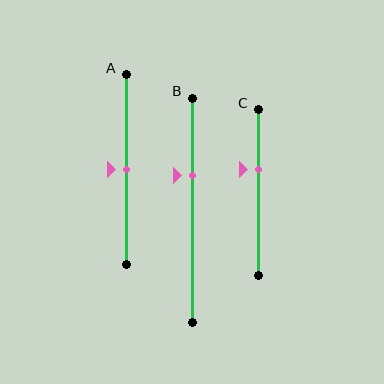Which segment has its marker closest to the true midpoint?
Segment A has its marker closest to the true midpoint.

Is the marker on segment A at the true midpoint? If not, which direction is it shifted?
Yes, the marker on segment A is at the true midpoint.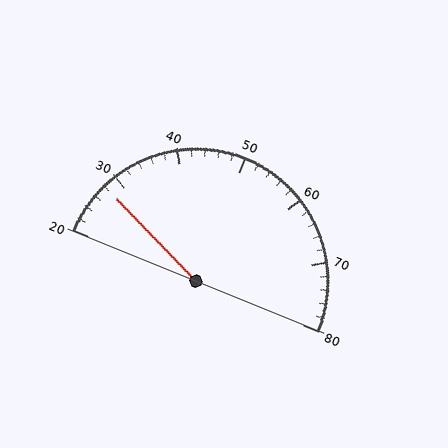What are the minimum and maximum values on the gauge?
The gauge ranges from 20 to 80.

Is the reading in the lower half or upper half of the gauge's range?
The reading is in the lower half of the range (20 to 80).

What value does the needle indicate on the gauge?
The needle indicates approximately 28.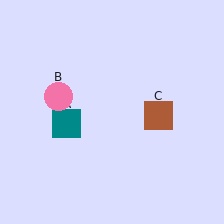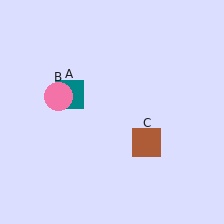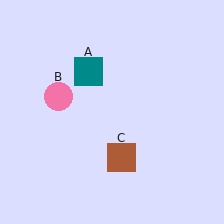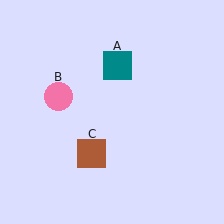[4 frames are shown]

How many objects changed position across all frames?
2 objects changed position: teal square (object A), brown square (object C).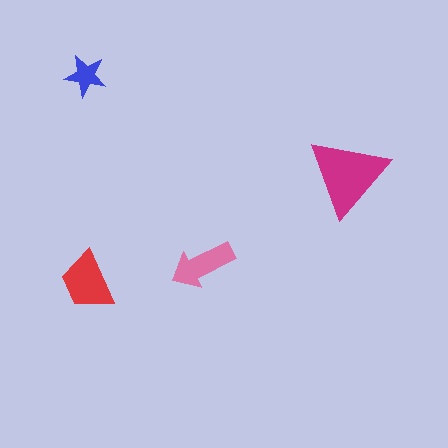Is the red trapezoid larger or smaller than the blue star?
Larger.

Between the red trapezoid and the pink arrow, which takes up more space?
The red trapezoid.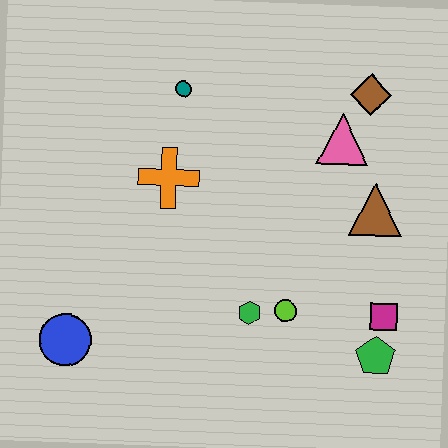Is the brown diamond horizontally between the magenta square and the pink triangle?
Yes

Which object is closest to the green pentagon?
The magenta square is closest to the green pentagon.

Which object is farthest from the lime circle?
The teal circle is farthest from the lime circle.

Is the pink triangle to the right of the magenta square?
No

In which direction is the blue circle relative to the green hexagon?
The blue circle is to the left of the green hexagon.